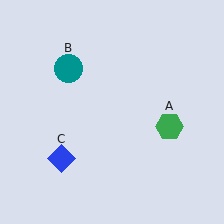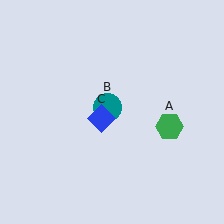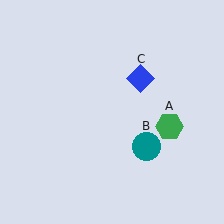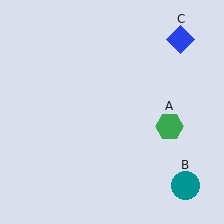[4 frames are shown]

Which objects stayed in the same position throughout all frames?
Green hexagon (object A) remained stationary.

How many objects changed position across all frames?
2 objects changed position: teal circle (object B), blue diamond (object C).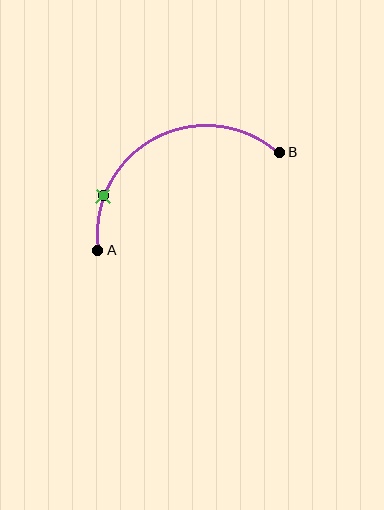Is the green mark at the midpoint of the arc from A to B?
No. The green mark lies on the arc but is closer to endpoint A. The arc midpoint would be at the point on the curve equidistant along the arc from both A and B.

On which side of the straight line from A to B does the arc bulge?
The arc bulges above the straight line connecting A and B.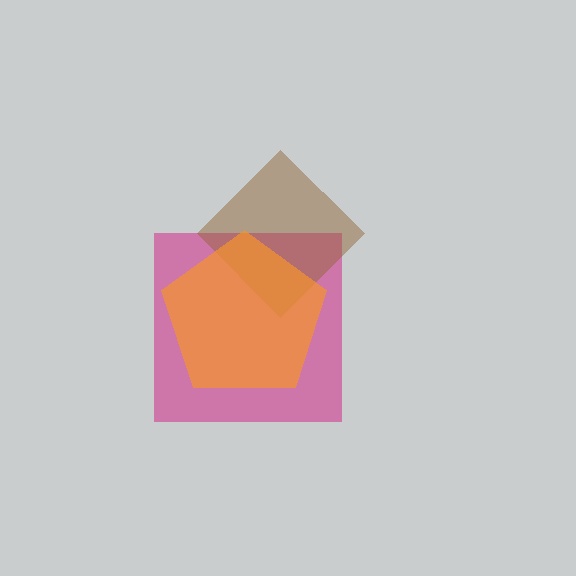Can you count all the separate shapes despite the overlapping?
Yes, there are 3 separate shapes.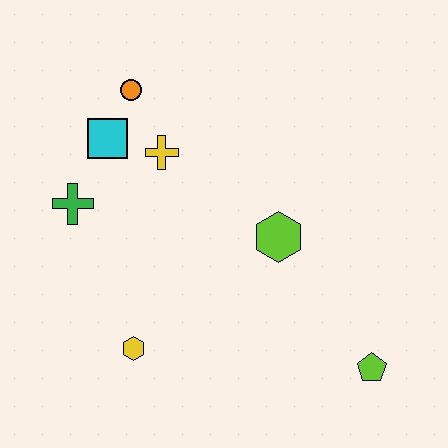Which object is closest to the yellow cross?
The cyan square is closest to the yellow cross.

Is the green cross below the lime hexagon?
No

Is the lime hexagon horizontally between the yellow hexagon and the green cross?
No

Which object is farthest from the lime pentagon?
The orange circle is farthest from the lime pentagon.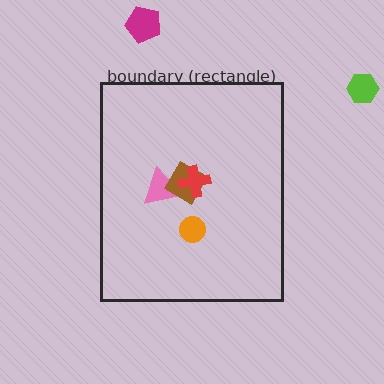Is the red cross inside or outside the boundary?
Inside.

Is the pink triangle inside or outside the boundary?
Inside.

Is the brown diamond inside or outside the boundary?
Inside.